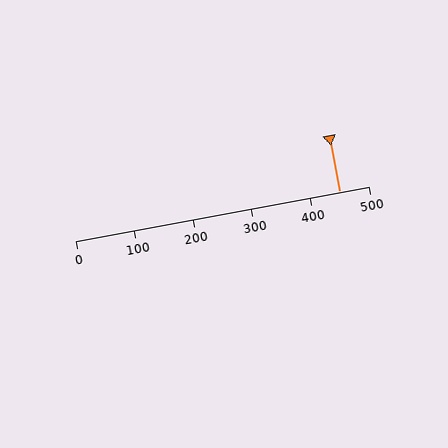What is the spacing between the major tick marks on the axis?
The major ticks are spaced 100 apart.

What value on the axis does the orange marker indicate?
The marker indicates approximately 450.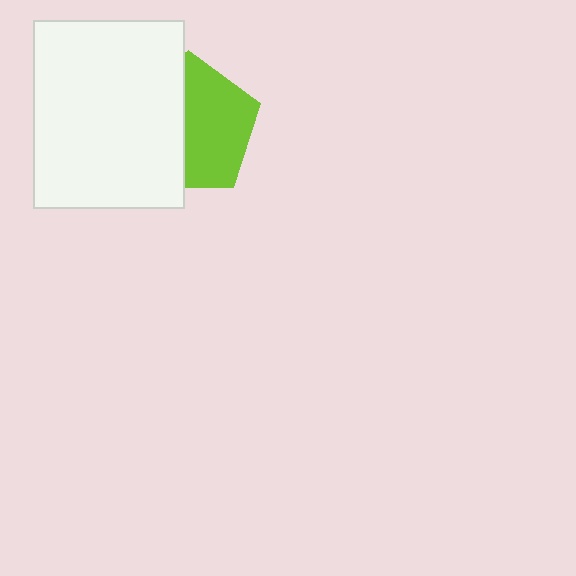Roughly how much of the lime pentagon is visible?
About half of it is visible (roughly 53%).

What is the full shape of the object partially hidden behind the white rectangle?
The partially hidden object is a lime pentagon.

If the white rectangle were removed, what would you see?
You would see the complete lime pentagon.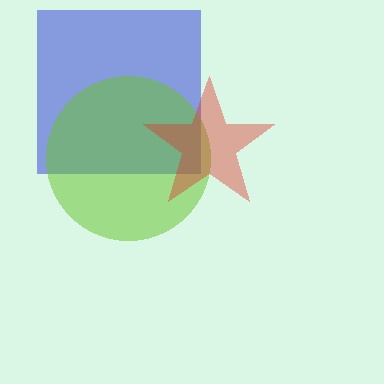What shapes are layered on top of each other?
The layered shapes are: a blue square, a lime circle, a red star.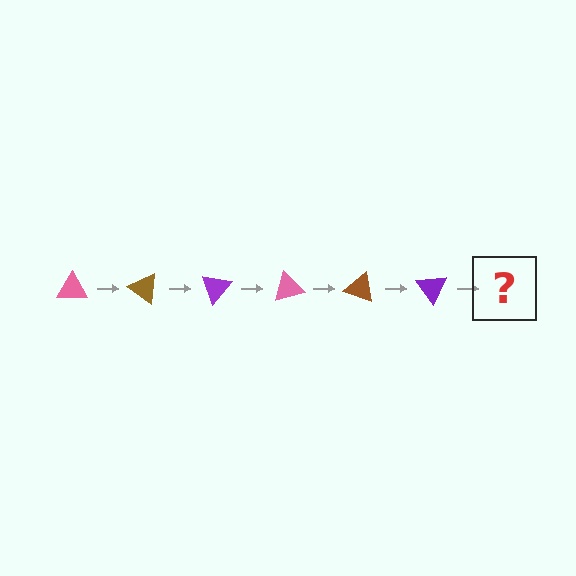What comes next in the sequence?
The next element should be a pink triangle, rotated 210 degrees from the start.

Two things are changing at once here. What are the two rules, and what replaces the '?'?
The two rules are that it rotates 35 degrees each step and the color cycles through pink, brown, and purple. The '?' should be a pink triangle, rotated 210 degrees from the start.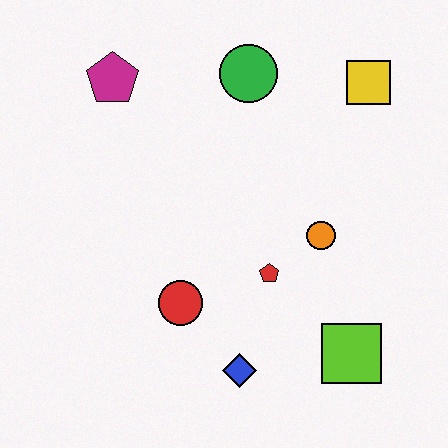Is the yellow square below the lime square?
No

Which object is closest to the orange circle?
The red pentagon is closest to the orange circle.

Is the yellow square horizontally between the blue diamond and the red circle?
No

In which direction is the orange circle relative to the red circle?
The orange circle is to the right of the red circle.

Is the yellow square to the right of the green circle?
Yes